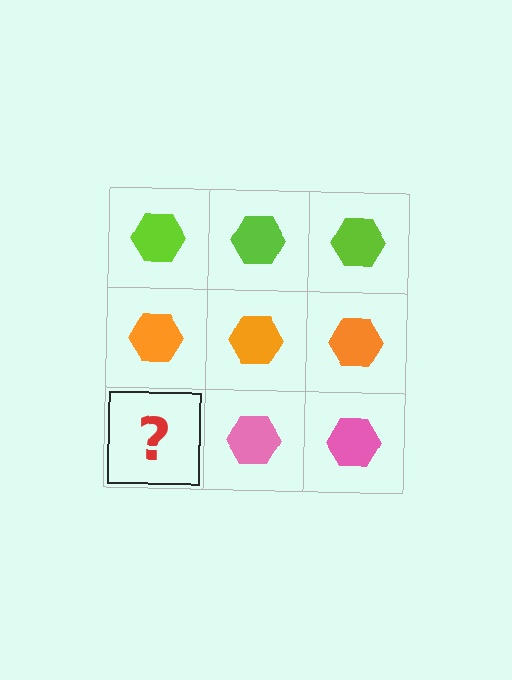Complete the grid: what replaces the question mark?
The question mark should be replaced with a pink hexagon.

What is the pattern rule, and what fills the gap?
The rule is that each row has a consistent color. The gap should be filled with a pink hexagon.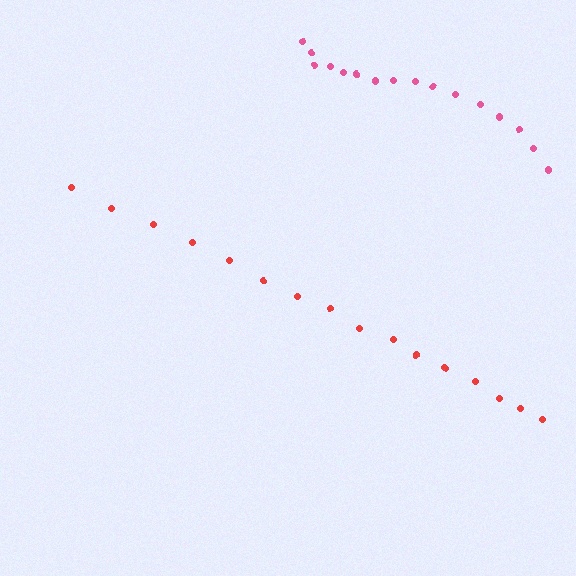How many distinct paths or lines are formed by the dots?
There are 2 distinct paths.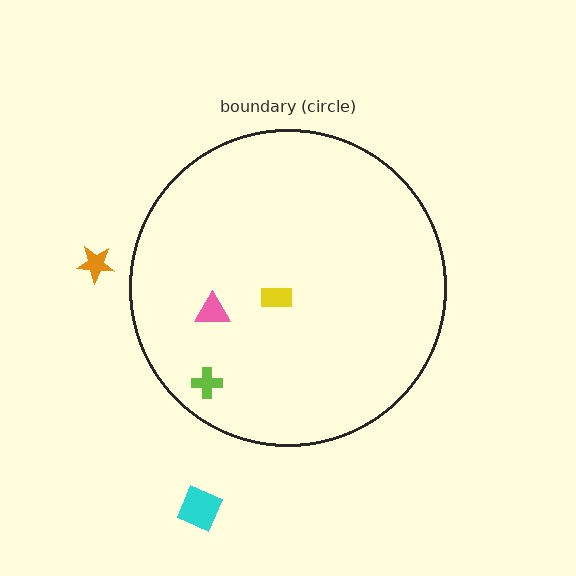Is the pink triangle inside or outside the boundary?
Inside.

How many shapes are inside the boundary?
3 inside, 2 outside.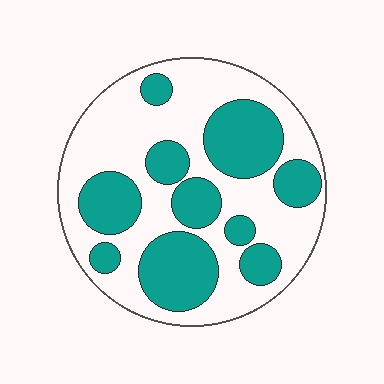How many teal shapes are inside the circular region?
10.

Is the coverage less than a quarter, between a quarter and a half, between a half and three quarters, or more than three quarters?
Between a quarter and a half.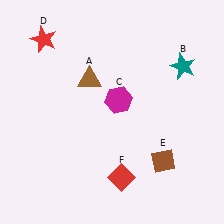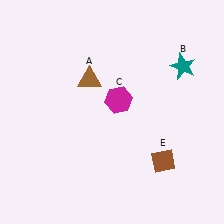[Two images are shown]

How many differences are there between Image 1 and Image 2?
There are 2 differences between the two images.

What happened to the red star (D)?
The red star (D) was removed in Image 2. It was in the top-left area of Image 1.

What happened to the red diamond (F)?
The red diamond (F) was removed in Image 2. It was in the bottom-right area of Image 1.